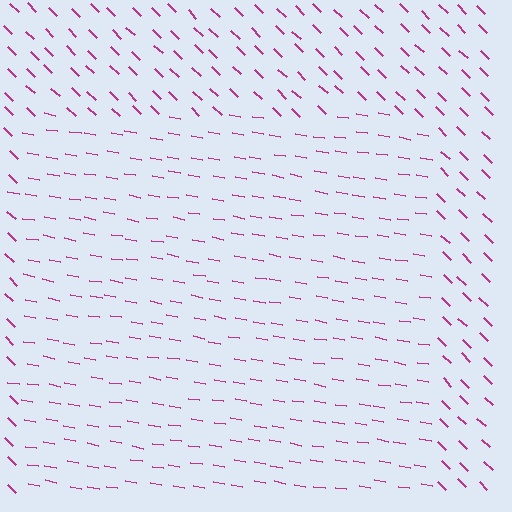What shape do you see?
I see a rectangle.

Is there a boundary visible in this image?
Yes, there is a texture boundary formed by a change in line orientation.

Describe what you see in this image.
The image is filled with small magenta line segments. A rectangle region in the image has lines oriented differently from the surrounding lines, creating a visible texture boundary.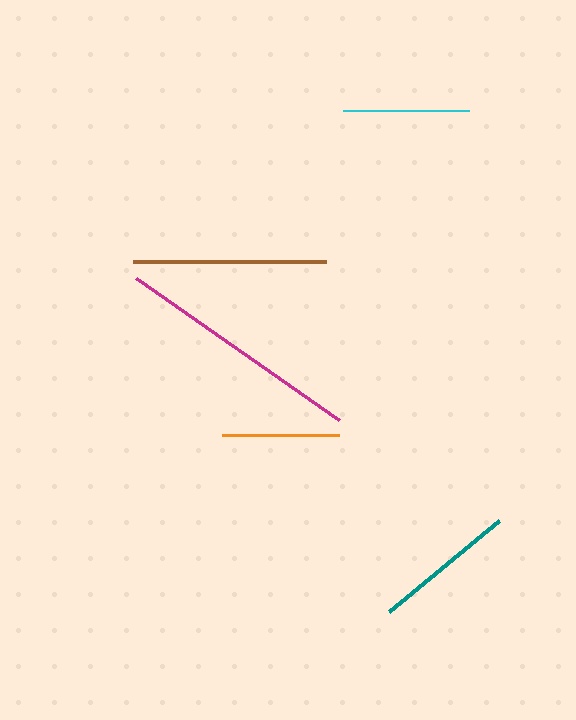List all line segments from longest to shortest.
From longest to shortest: magenta, brown, teal, cyan, orange.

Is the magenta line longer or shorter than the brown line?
The magenta line is longer than the brown line.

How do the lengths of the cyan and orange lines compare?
The cyan and orange lines are approximately the same length.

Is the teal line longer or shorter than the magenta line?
The magenta line is longer than the teal line.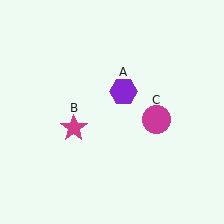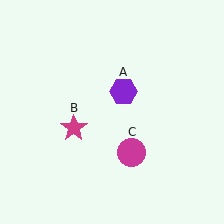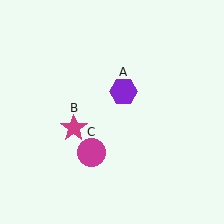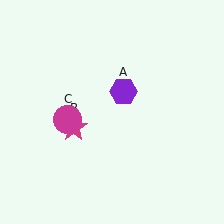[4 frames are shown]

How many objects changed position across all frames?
1 object changed position: magenta circle (object C).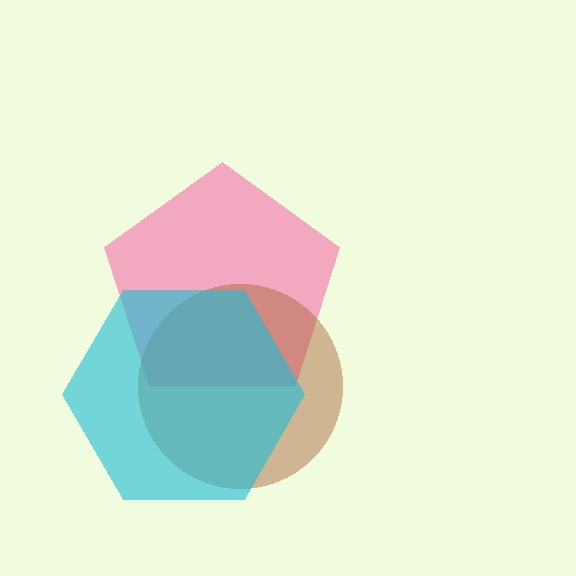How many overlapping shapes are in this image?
There are 3 overlapping shapes in the image.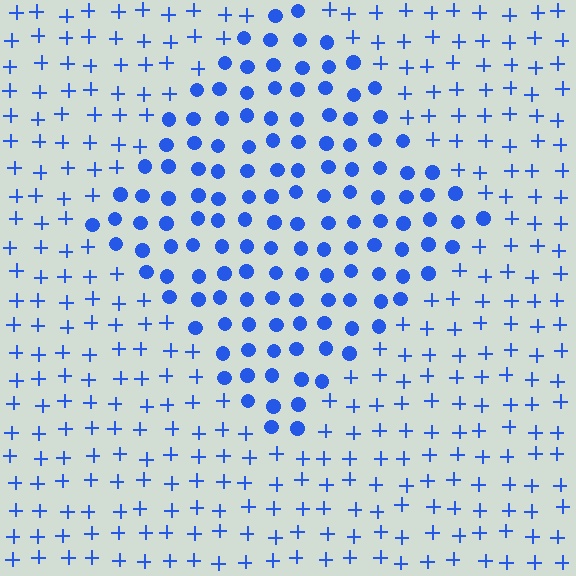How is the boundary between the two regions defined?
The boundary is defined by a change in element shape: circles inside vs. plus signs outside. All elements share the same color and spacing.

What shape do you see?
I see a diamond.